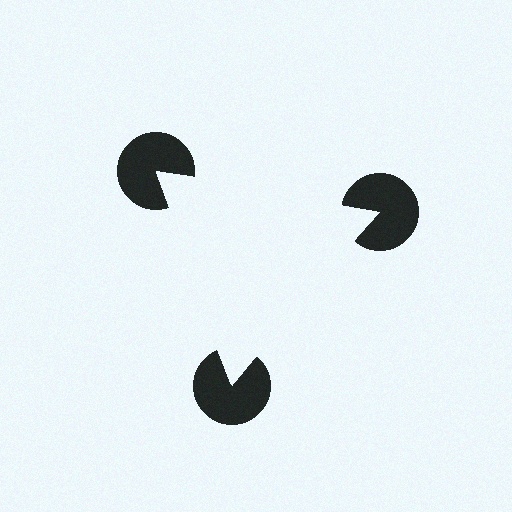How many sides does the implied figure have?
3 sides.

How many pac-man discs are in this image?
There are 3 — one at each vertex of the illusory triangle.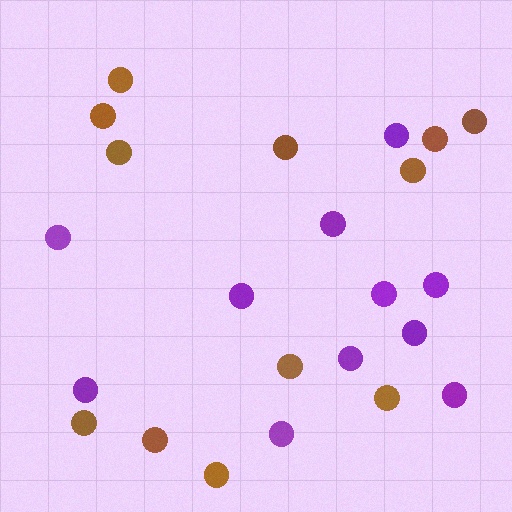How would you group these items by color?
There are 2 groups: one group of purple circles (11) and one group of brown circles (12).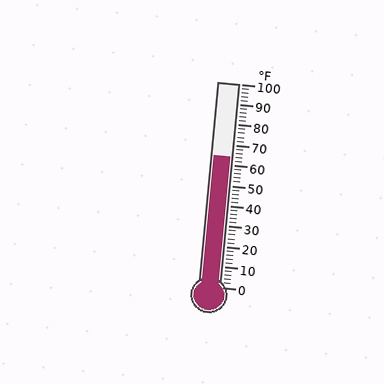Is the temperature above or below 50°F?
The temperature is above 50°F.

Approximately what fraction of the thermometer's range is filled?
The thermometer is filled to approximately 65% of its range.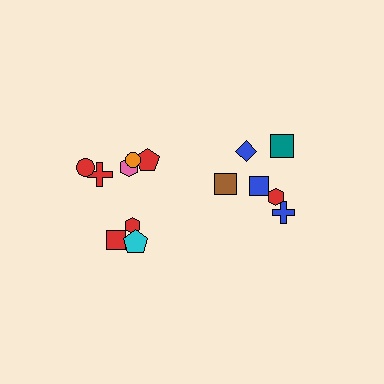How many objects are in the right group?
There are 6 objects.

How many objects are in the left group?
There are 8 objects.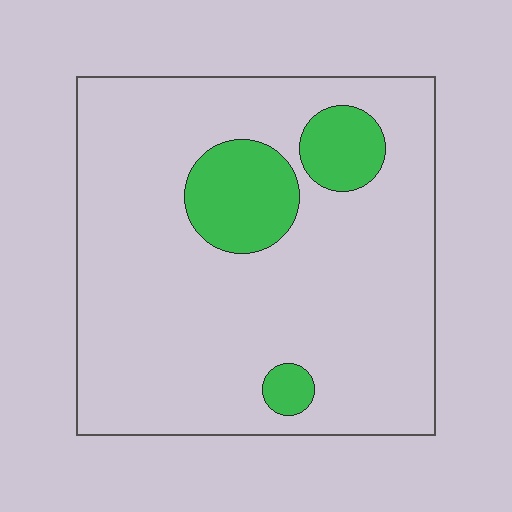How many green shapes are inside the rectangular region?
3.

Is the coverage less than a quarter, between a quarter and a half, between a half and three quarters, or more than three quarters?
Less than a quarter.